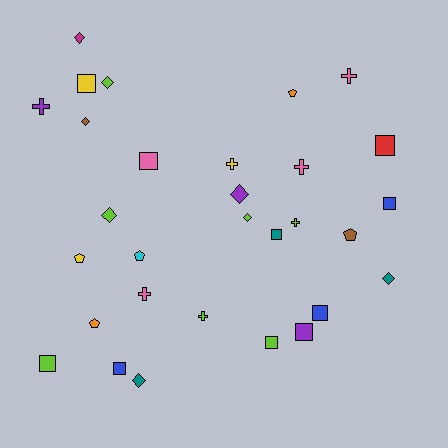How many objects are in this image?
There are 30 objects.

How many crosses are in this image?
There are 7 crosses.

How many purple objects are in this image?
There are 3 purple objects.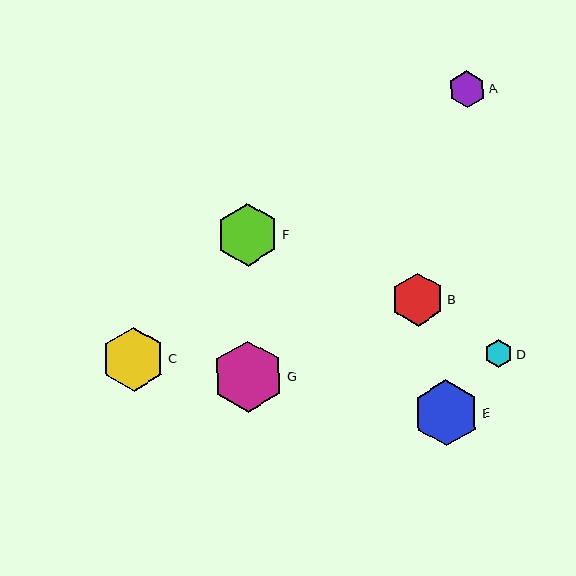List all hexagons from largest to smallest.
From largest to smallest: G, E, C, F, B, A, D.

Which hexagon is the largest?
Hexagon G is the largest with a size of approximately 71 pixels.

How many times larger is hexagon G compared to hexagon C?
Hexagon G is approximately 1.1 times the size of hexagon C.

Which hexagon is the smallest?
Hexagon D is the smallest with a size of approximately 28 pixels.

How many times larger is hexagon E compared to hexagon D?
Hexagon E is approximately 2.3 times the size of hexagon D.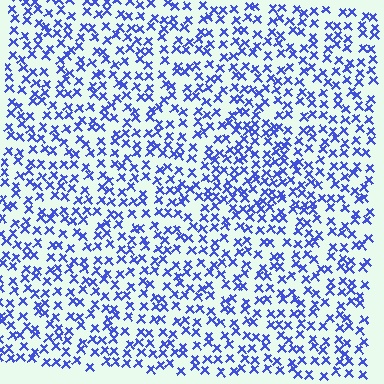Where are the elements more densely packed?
The elements are more densely packed inside the triangle boundary.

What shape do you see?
I see a triangle.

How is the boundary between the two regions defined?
The boundary is defined by a change in element density (approximately 1.5x ratio). All elements are the same color, size, and shape.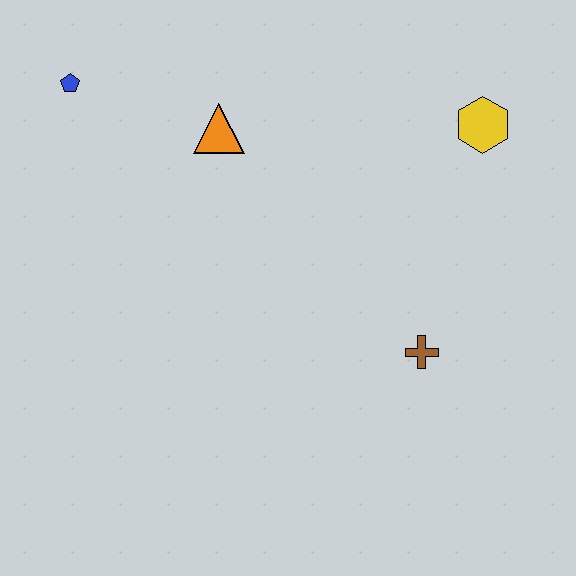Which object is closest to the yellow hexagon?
The brown cross is closest to the yellow hexagon.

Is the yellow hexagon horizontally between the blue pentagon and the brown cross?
No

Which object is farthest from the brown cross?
The blue pentagon is farthest from the brown cross.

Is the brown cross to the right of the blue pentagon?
Yes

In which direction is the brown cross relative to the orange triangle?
The brown cross is below the orange triangle.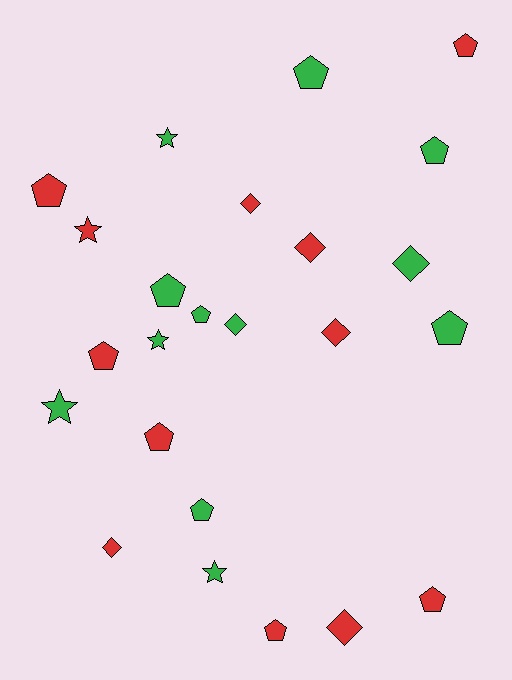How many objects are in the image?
There are 24 objects.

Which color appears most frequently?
Red, with 12 objects.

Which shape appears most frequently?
Pentagon, with 12 objects.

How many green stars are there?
There are 4 green stars.